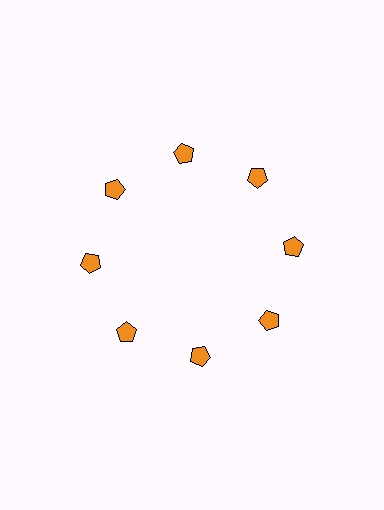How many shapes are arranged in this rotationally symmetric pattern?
There are 8 shapes, arranged in 8 groups of 1.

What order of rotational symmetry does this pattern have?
This pattern has 8-fold rotational symmetry.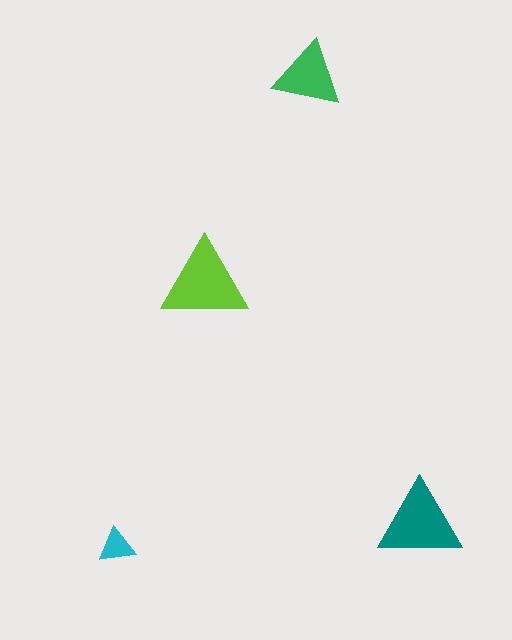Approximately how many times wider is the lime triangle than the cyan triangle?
About 2.5 times wider.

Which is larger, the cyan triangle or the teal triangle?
The teal one.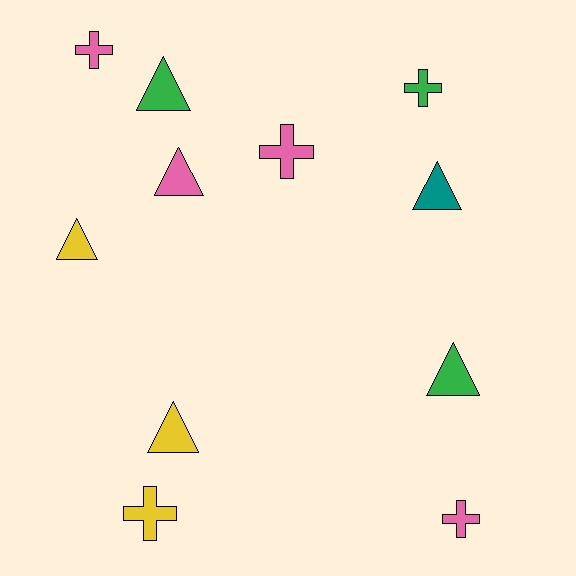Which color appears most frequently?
Pink, with 4 objects.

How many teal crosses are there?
There are no teal crosses.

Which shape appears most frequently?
Triangle, with 6 objects.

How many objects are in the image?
There are 11 objects.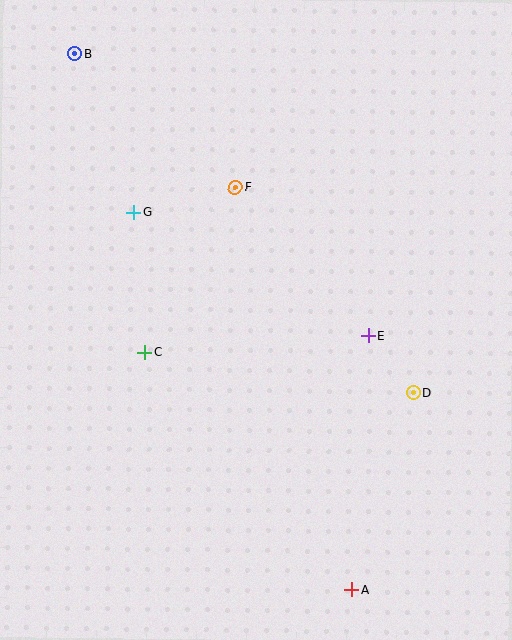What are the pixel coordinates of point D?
Point D is at (413, 392).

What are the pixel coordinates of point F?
Point F is at (235, 187).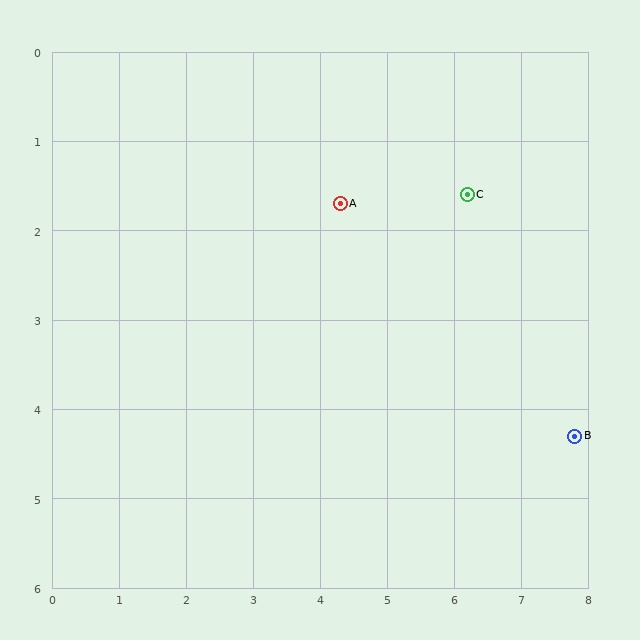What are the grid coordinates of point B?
Point B is at approximately (7.8, 4.3).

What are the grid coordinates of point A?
Point A is at approximately (4.3, 1.7).